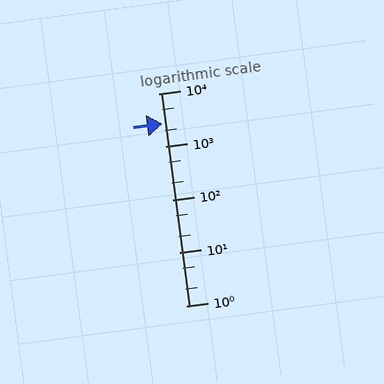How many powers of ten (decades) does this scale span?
The scale spans 4 decades, from 1 to 10000.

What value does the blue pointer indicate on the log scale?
The pointer indicates approximately 2700.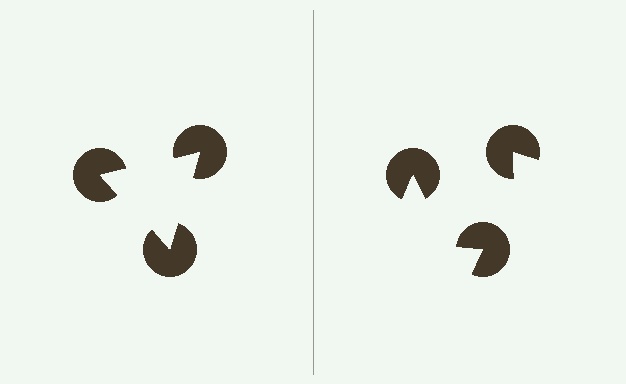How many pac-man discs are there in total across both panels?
6 — 3 on each side.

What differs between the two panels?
The pac-man discs are positioned identically on both sides; only the wedge orientations differ. On the left they align to a triangle; on the right they are misaligned.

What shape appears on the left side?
An illusory triangle.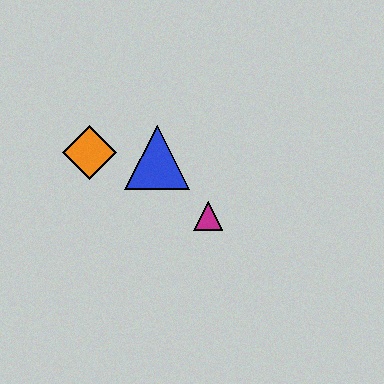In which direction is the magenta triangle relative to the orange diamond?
The magenta triangle is to the right of the orange diamond.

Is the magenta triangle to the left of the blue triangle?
No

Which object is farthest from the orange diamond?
The magenta triangle is farthest from the orange diamond.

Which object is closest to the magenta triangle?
The blue triangle is closest to the magenta triangle.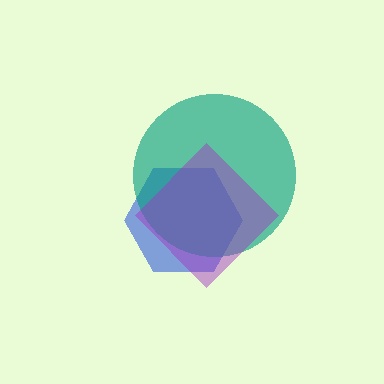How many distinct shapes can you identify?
There are 3 distinct shapes: a blue hexagon, a teal circle, a purple diamond.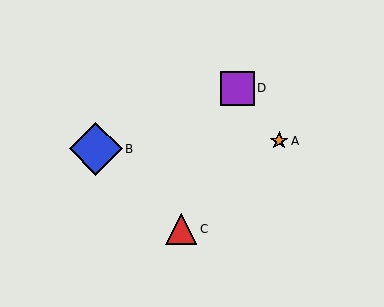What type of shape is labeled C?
Shape C is a red triangle.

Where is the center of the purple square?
The center of the purple square is at (237, 88).